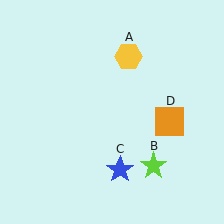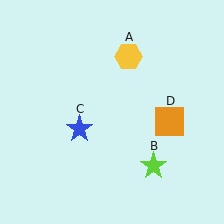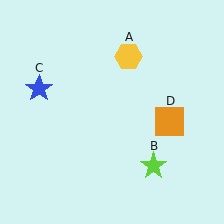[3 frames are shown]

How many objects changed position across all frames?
1 object changed position: blue star (object C).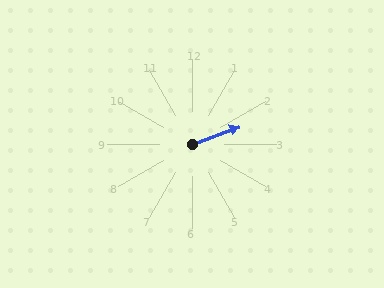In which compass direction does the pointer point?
East.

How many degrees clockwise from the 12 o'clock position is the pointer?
Approximately 70 degrees.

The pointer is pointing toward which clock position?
Roughly 2 o'clock.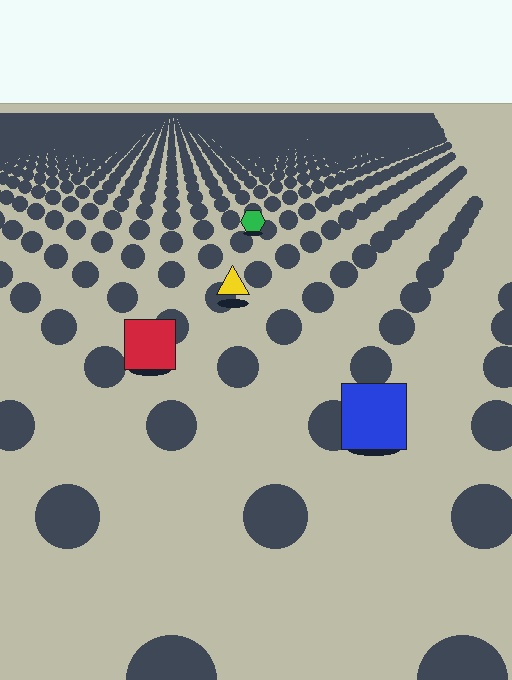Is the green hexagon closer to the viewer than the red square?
No. The red square is closer — you can tell from the texture gradient: the ground texture is coarser near it.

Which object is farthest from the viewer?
The green hexagon is farthest from the viewer. It appears smaller and the ground texture around it is denser.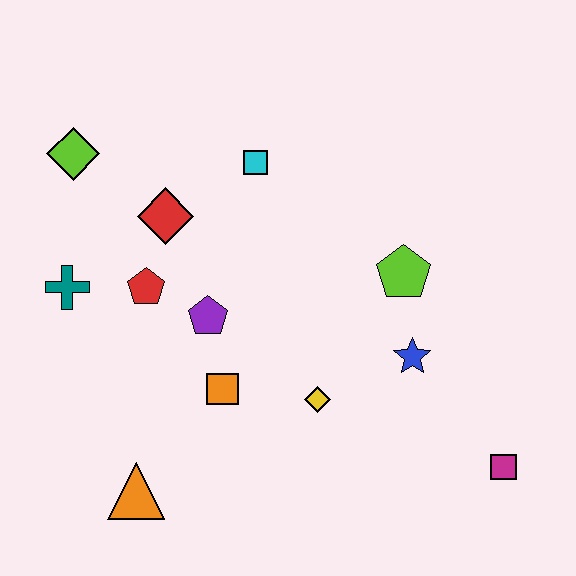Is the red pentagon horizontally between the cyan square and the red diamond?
No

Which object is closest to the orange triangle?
The orange square is closest to the orange triangle.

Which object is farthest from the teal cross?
The magenta square is farthest from the teal cross.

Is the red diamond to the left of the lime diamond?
No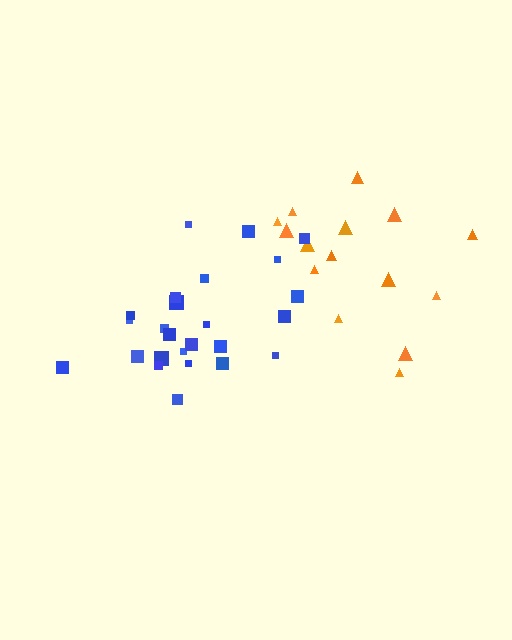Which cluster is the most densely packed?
Blue.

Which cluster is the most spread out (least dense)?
Orange.